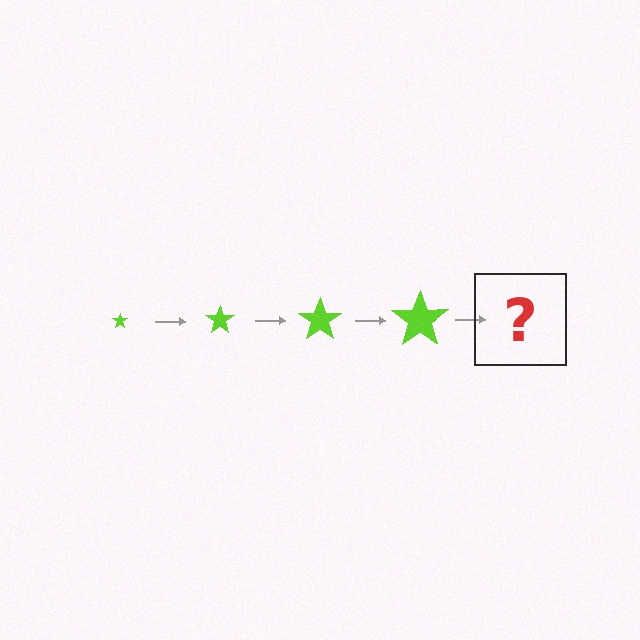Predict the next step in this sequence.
The next step is a lime star, larger than the previous one.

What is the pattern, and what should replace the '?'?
The pattern is that the star gets progressively larger each step. The '?' should be a lime star, larger than the previous one.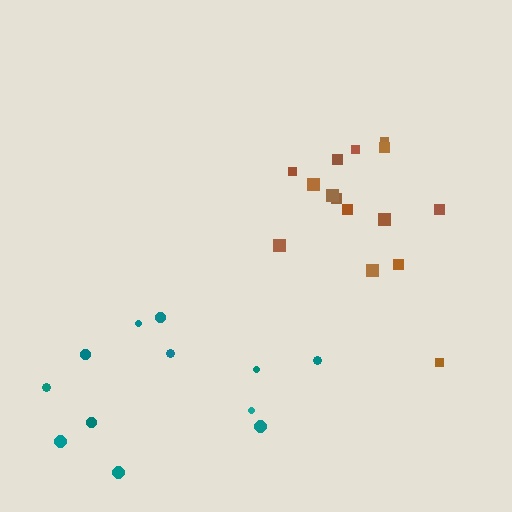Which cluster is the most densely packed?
Brown.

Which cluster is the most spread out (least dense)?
Teal.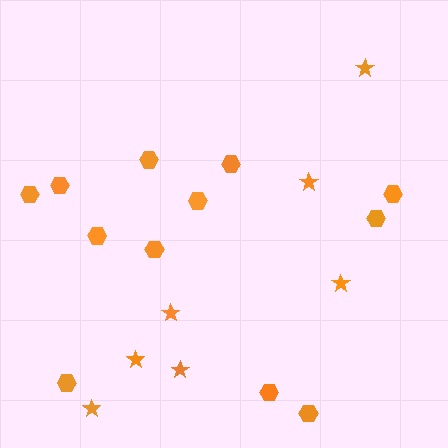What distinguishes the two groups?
There are 2 groups: one group of stars (7) and one group of hexagons (12).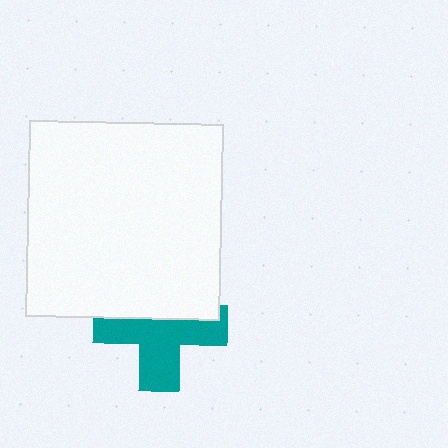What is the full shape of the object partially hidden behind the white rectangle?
The partially hidden object is a teal cross.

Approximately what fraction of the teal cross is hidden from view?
Roughly 42% of the teal cross is hidden behind the white rectangle.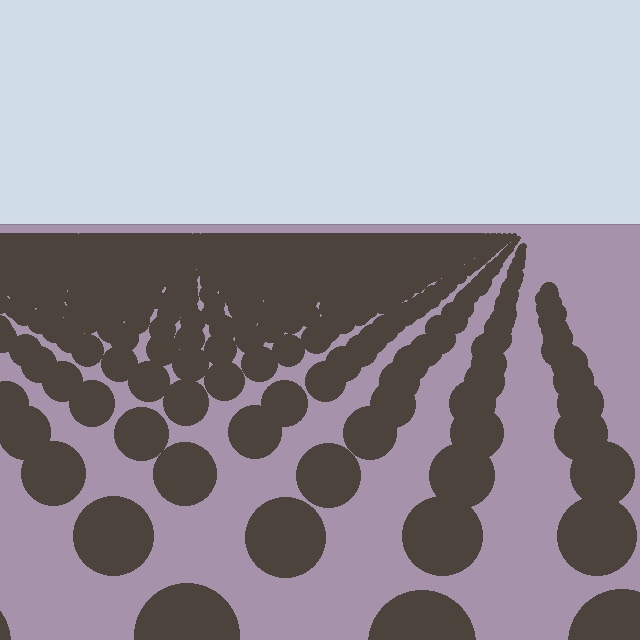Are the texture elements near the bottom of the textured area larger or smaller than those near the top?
Larger. Near the bottom, elements are closer to the viewer and appear at a bigger on-screen size.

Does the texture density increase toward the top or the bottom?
Density increases toward the top.